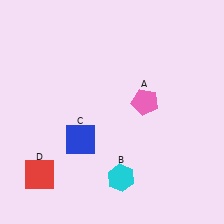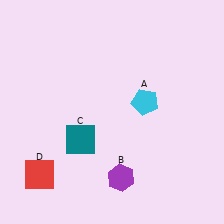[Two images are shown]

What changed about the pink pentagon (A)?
In Image 1, A is pink. In Image 2, it changed to cyan.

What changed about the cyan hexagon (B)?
In Image 1, B is cyan. In Image 2, it changed to purple.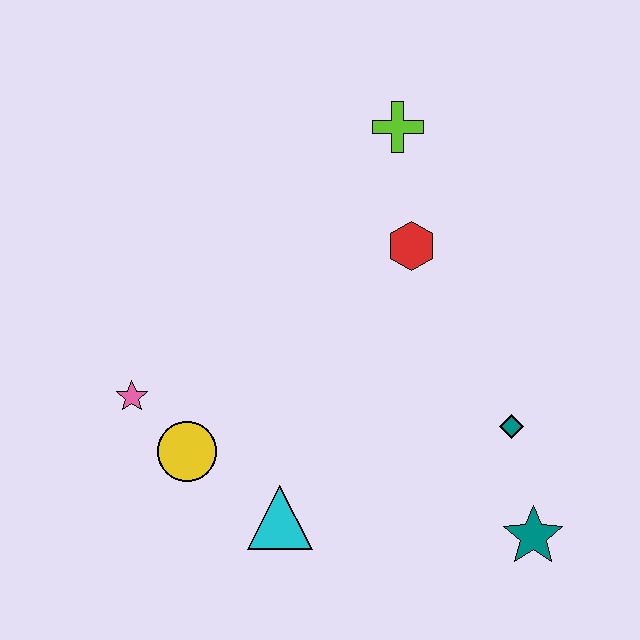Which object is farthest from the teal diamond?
The pink star is farthest from the teal diamond.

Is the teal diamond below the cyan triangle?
No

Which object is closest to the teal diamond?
The teal star is closest to the teal diamond.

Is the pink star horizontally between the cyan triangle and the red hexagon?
No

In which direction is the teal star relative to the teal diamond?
The teal star is below the teal diamond.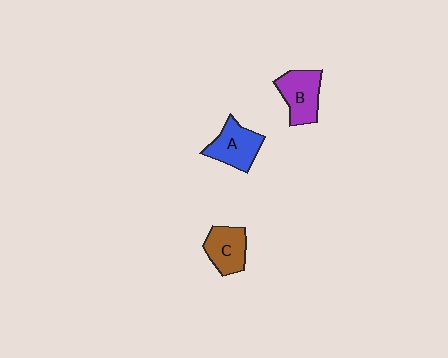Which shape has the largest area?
Shape B (purple).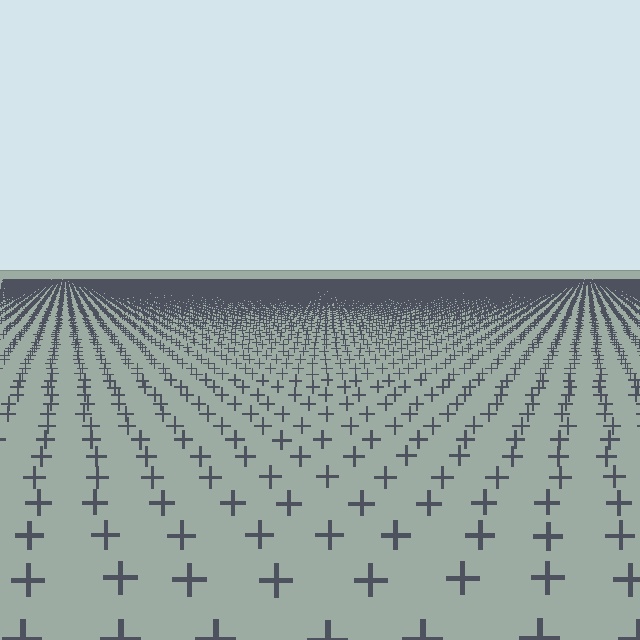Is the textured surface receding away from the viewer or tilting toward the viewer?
The surface is receding away from the viewer. Texture elements get smaller and denser toward the top.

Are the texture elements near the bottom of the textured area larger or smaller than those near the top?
Larger. Near the bottom, elements are closer to the viewer and appear at a bigger on-screen size.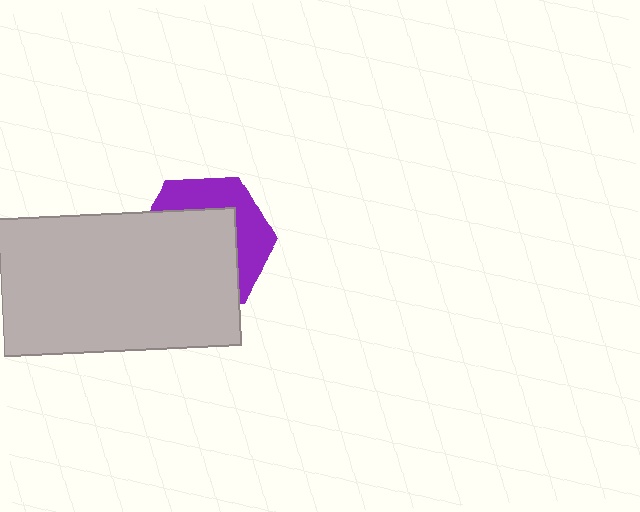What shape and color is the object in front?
The object in front is a light gray rectangle.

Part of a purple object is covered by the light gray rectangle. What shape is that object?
It is a hexagon.